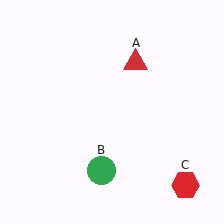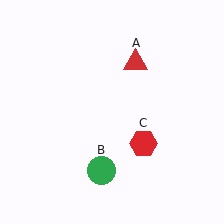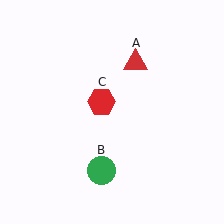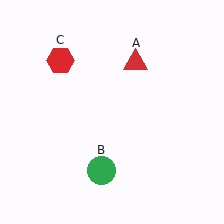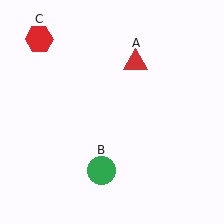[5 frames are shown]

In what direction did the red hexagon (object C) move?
The red hexagon (object C) moved up and to the left.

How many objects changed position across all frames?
1 object changed position: red hexagon (object C).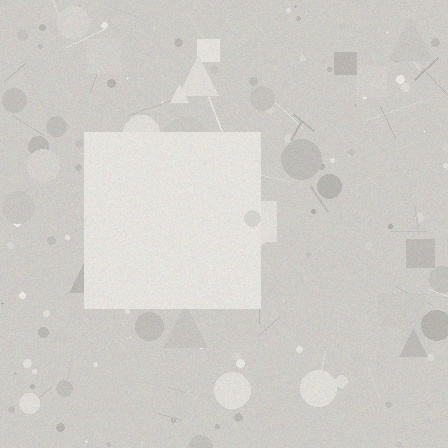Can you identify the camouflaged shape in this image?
The camouflaged shape is a square.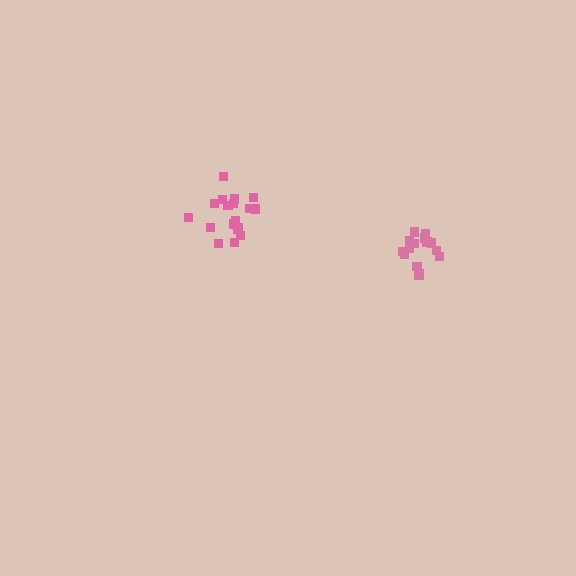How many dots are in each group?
Group 1: 18 dots, Group 2: 15 dots (33 total).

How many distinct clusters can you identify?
There are 2 distinct clusters.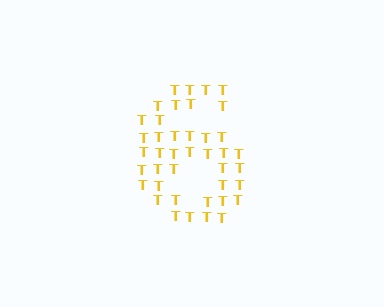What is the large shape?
The large shape is the digit 6.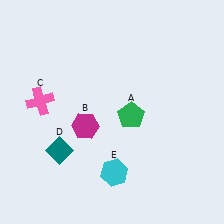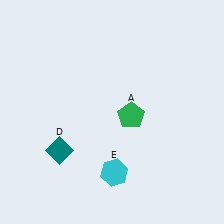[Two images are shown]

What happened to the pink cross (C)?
The pink cross (C) was removed in Image 2. It was in the top-left area of Image 1.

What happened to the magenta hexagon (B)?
The magenta hexagon (B) was removed in Image 2. It was in the bottom-left area of Image 1.